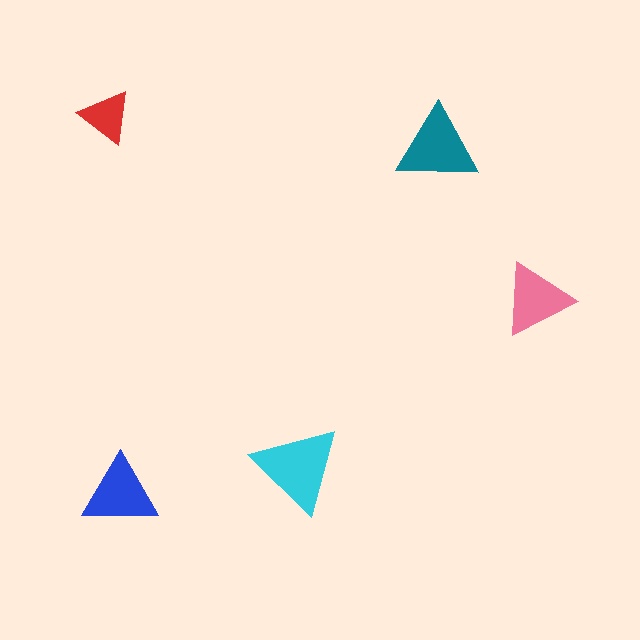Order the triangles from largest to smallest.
the cyan one, the teal one, the blue one, the pink one, the red one.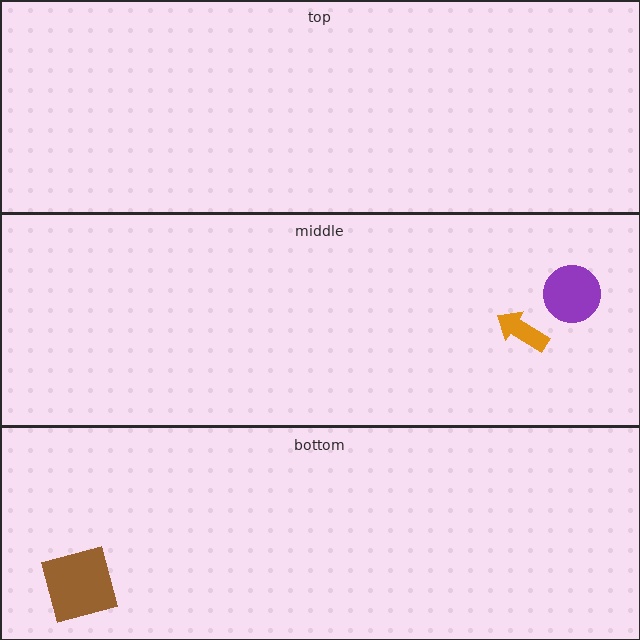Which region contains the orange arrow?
The middle region.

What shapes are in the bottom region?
The brown square.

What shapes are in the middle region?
The orange arrow, the purple circle.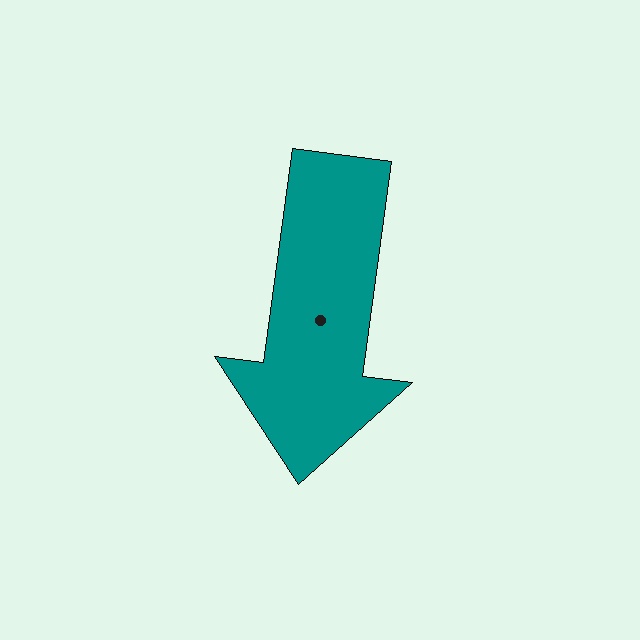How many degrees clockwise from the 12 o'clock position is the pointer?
Approximately 188 degrees.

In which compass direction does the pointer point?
South.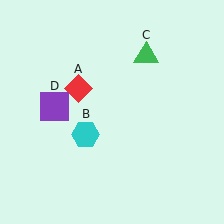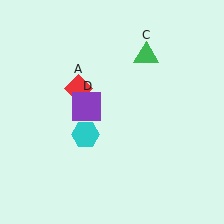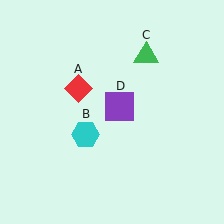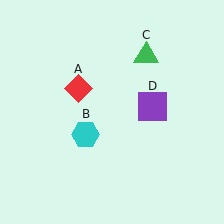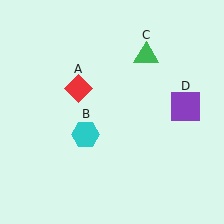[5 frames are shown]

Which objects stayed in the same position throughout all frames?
Red diamond (object A) and cyan hexagon (object B) and green triangle (object C) remained stationary.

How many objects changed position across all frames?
1 object changed position: purple square (object D).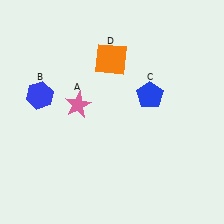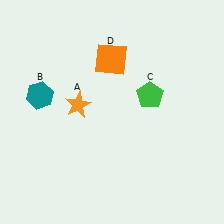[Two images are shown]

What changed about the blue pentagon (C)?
In Image 1, C is blue. In Image 2, it changed to green.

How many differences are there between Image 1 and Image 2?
There are 3 differences between the two images.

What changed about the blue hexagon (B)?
In Image 1, B is blue. In Image 2, it changed to teal.